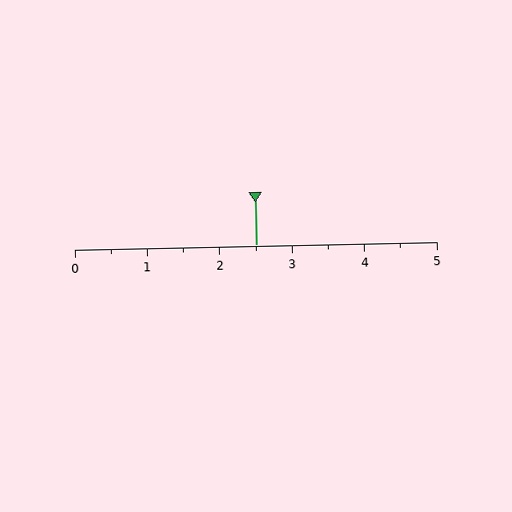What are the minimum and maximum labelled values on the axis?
The axis runs from 0 to 5.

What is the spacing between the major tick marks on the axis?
The major ticks are spaced 1 apart.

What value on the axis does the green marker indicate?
The marker indicates approximately 2.5.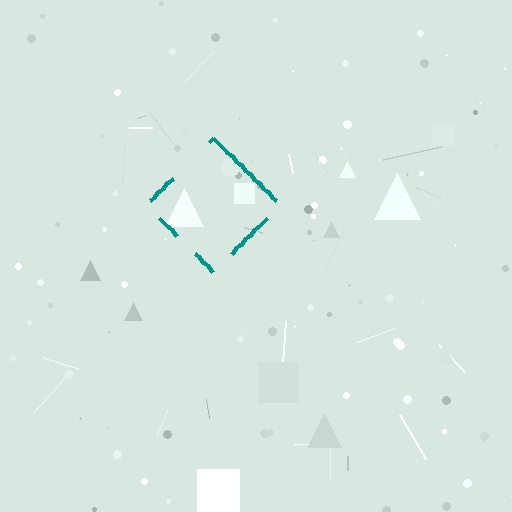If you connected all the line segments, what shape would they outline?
They would outline a diamond.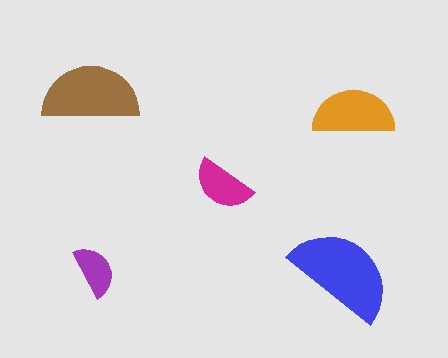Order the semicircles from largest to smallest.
the blue one, the brown one, the orange one, the magenta one, the purple one.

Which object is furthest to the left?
The brown semicircle is leftmost.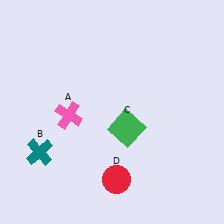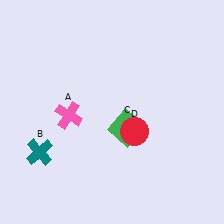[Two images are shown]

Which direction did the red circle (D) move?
The red circle (D) moved up.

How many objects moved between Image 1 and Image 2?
1 object moved between the two images.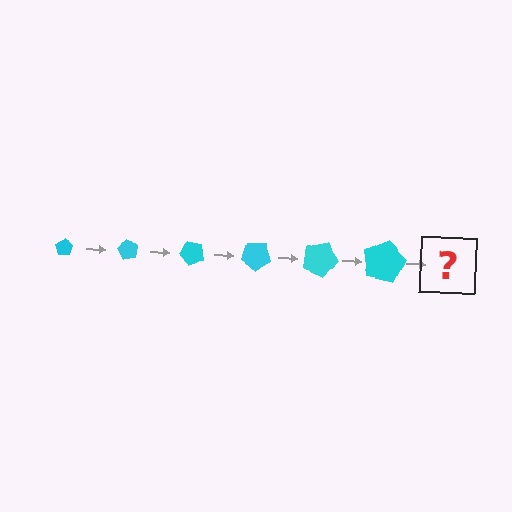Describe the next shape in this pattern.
It should be a pentagon, larger than the previous one and rotated 360 degrees from the start.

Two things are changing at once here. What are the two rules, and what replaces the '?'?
The two rules are that the pentagon grows larger each step and it rotates 60 degrees each step. The '?' should be a pentagon, larger than the previous one and rotated 360 degrees from the start.